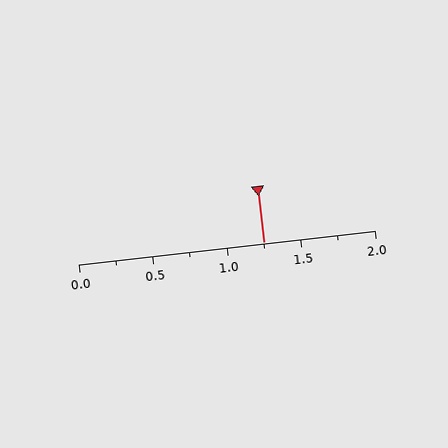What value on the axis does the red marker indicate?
The marker indicates approximately 1.25.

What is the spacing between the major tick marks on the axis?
The major ticks are spaced 0.5 apart.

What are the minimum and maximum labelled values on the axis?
The axis runs from 0.0 to 2.0.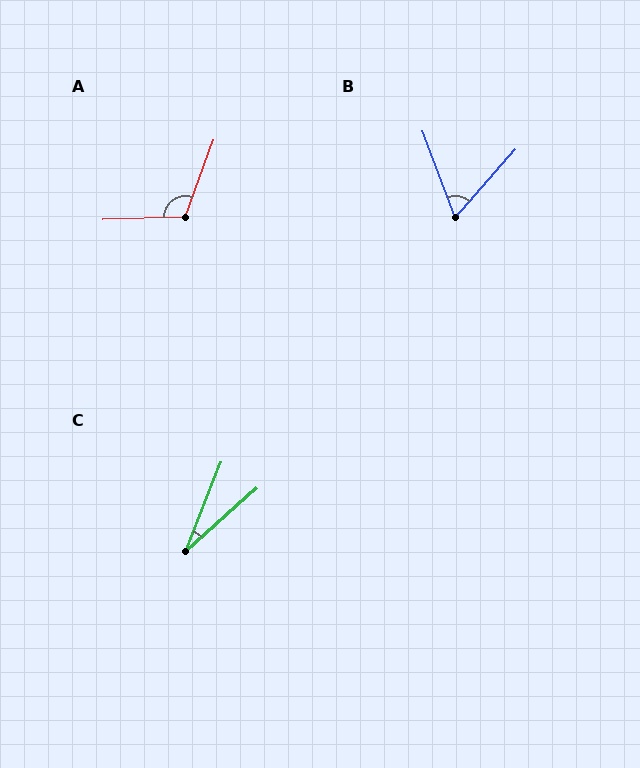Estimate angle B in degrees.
Approximately 62 degrees.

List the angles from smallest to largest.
C (27°), B (62°), A (112°).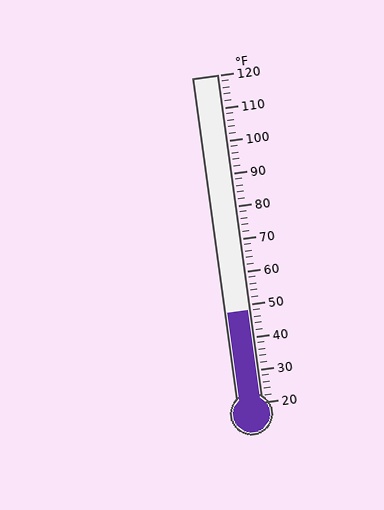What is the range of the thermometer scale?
The thermometer scale ranges from 20°F to 120°F.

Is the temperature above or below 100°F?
The temperature is below 100°F.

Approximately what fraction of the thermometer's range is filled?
The thermometer is filled to approximately 30% of its range.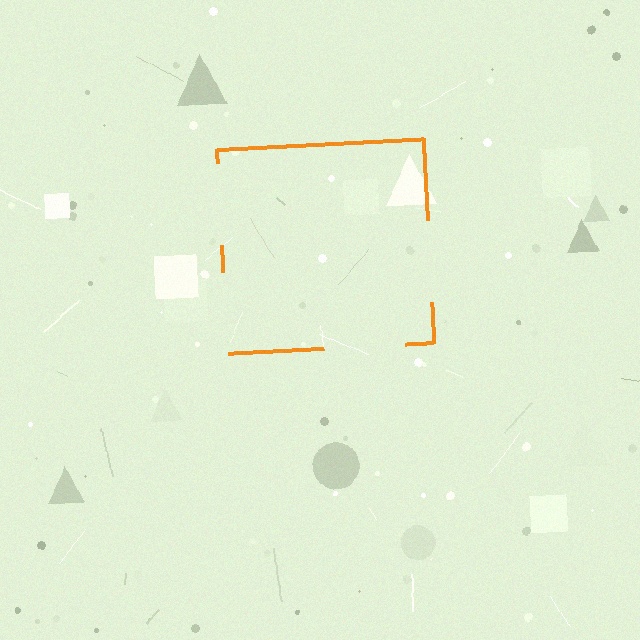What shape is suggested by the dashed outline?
The dashed outline suggests a square.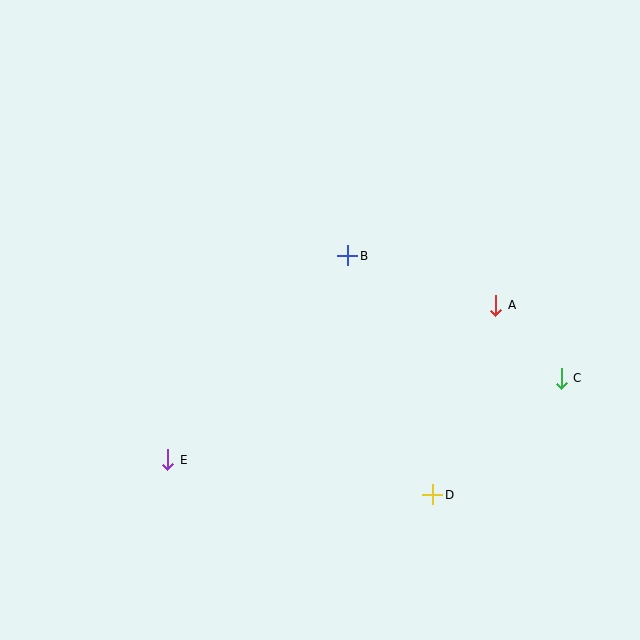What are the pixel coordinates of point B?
Point B is at (348, 256).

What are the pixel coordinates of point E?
Point E is at (168, 460).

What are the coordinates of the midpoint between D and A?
The midpoint between D and A is at (464, 400).